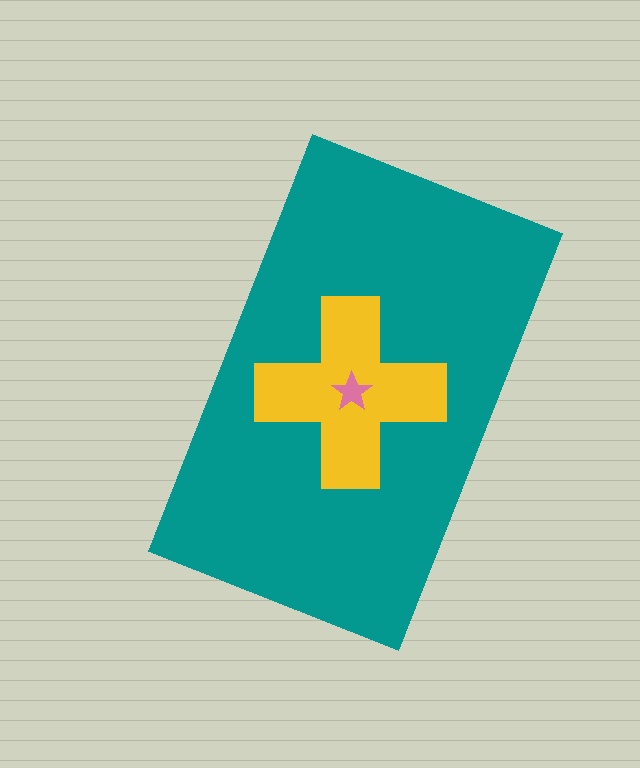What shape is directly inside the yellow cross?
The pink star.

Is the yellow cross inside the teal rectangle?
Yes.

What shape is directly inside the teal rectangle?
The yellow cross.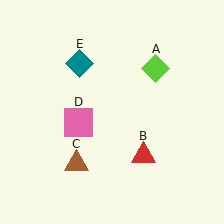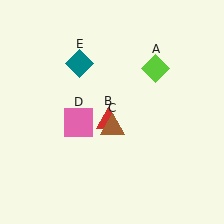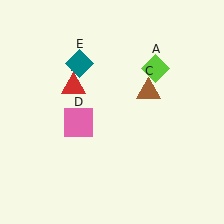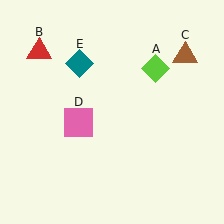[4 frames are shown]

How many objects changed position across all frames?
2 objects changed position: red triangle (object B), brown triangle (object C).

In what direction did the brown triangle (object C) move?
The brown triangle (object C) moved up and to the right.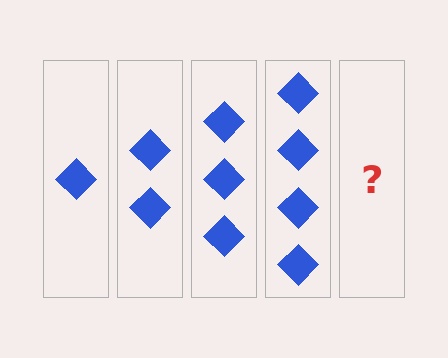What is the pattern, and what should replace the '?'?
The pattern is that each step adds one more diamond. The '?' should be 5 diamonds.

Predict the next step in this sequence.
The next step is 5 diamonds.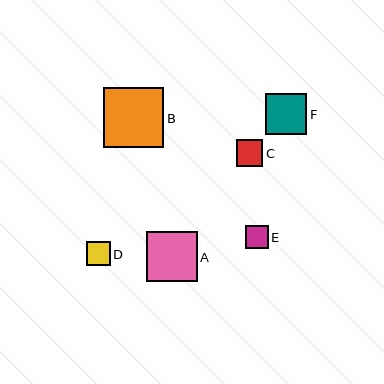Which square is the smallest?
Square E is the smallest with a size of approximately 23 pixels.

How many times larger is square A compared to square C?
Square A is approximately 1.9 times the size of square C.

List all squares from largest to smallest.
From largest to smallest: B, A, F, C, D, E.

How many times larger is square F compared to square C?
Square F is approximately 1.6 times the size of square C.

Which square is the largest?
Square B is the largest with a size of approximately 61 pixels.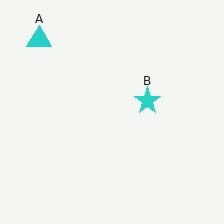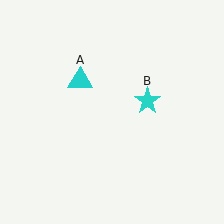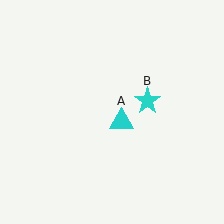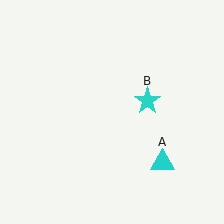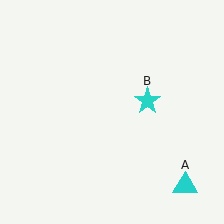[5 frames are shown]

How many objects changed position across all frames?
1 object changed position: cyan triangle (object A).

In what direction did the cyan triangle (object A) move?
The cyan triangle (object A) moved down and to the right.